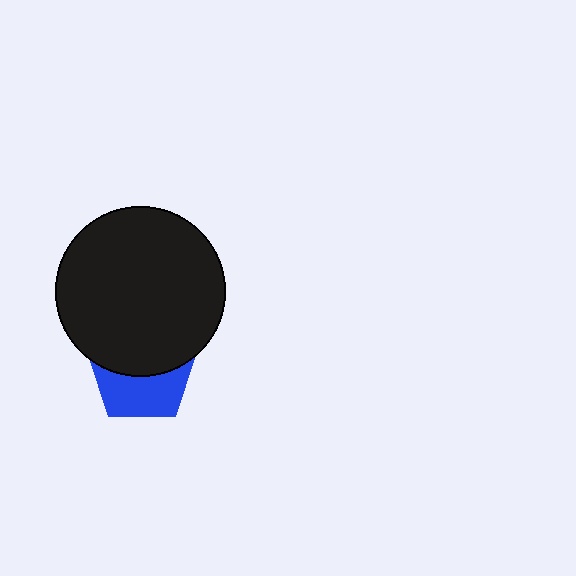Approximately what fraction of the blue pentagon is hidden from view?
Roughly 52% of the blue pentagon is hidden behind the black circle.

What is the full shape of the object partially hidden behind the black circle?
The partially hidden object is a blue pentagon.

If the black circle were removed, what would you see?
You would see the complete blue pentagon.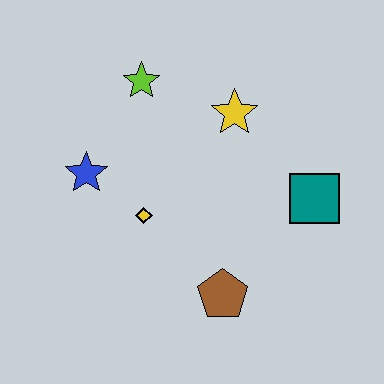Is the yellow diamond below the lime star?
Yes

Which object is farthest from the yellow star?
The brown pentagon is farthest from the yellow star.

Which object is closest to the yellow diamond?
The blue star is closest to the yellow diamond.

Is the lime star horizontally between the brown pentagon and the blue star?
Yes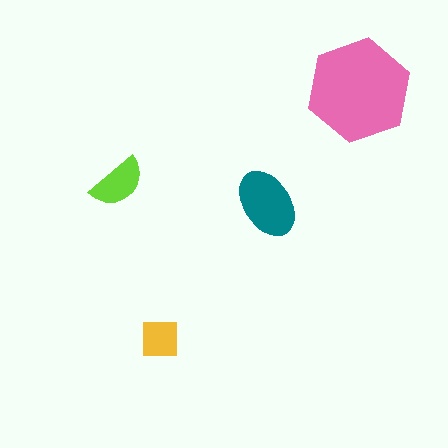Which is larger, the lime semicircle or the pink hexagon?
The pink hexagon.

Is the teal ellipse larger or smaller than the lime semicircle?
Larger.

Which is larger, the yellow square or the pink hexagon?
The pink hexagon.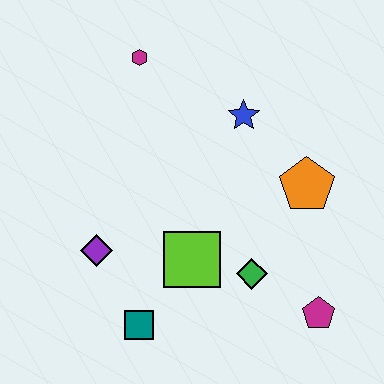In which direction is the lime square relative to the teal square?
The lime square is above the teal square.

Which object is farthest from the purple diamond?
The magenta pentagon is farthest from the purple diamond.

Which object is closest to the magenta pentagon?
The green diamond is closest to the magenta pentagon.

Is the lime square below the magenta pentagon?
No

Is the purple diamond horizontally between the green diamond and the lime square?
No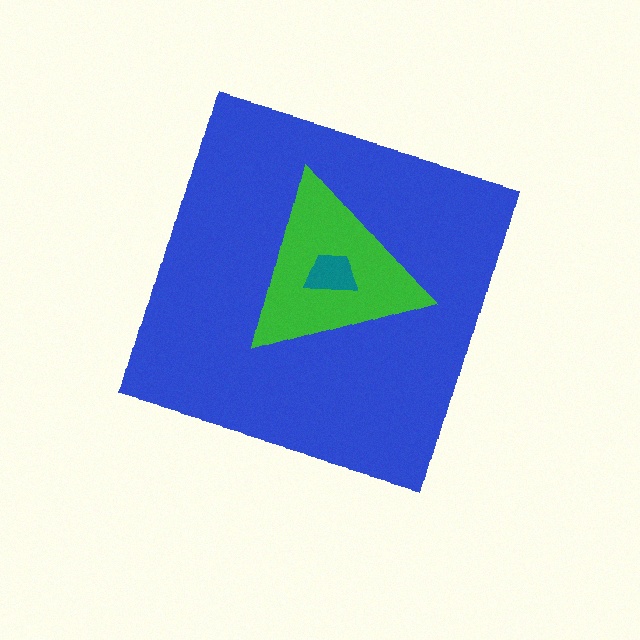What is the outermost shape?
The blue diamond.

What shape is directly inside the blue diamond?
The green triangle.